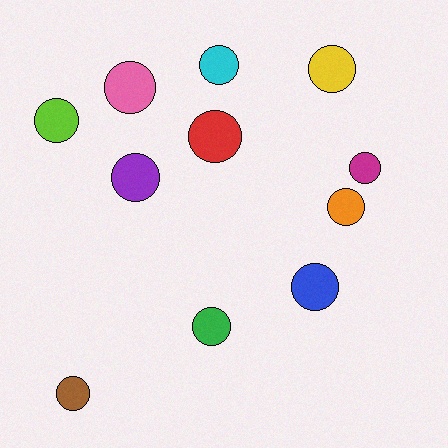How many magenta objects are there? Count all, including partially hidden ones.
There is 1 magenta object.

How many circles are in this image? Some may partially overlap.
There are 11 circles.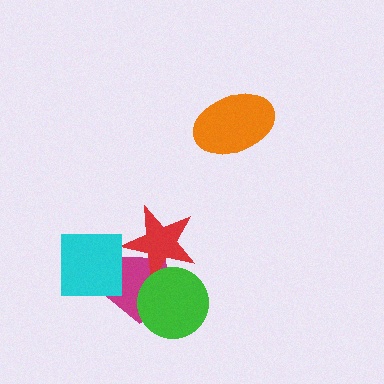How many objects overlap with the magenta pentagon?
3 objects overlap with the magenta pentagon.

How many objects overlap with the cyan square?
1 object overlaps with the cyan square.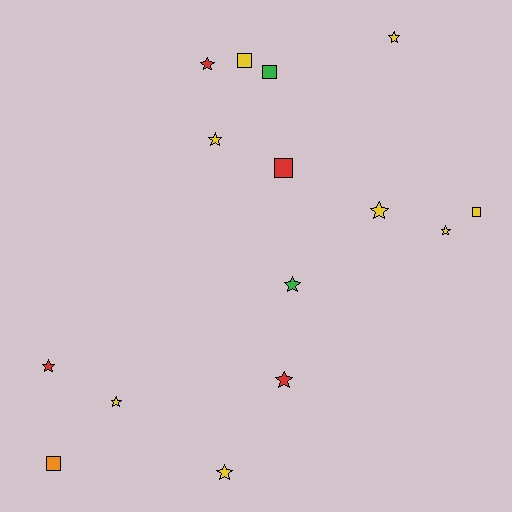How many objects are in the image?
There are 15 objects.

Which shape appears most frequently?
Star, with 10 objects.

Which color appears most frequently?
Yellow, with 8 objects.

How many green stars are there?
There is 1 green star.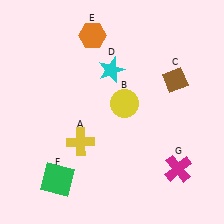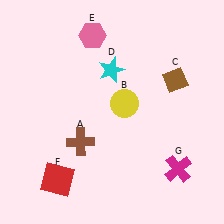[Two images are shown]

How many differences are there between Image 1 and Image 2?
There are 3 differences between the two images.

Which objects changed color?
A changed from yellow to brown. E changed from orange to pink. F changed from green to red.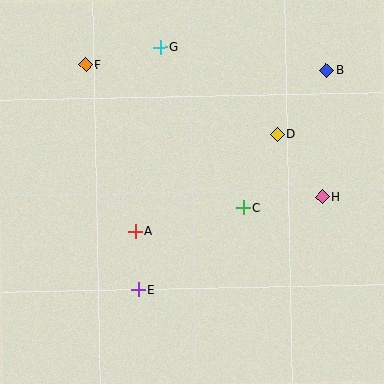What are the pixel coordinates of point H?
Point H is at (322, 197).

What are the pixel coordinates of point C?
Point C is at (243, 208).